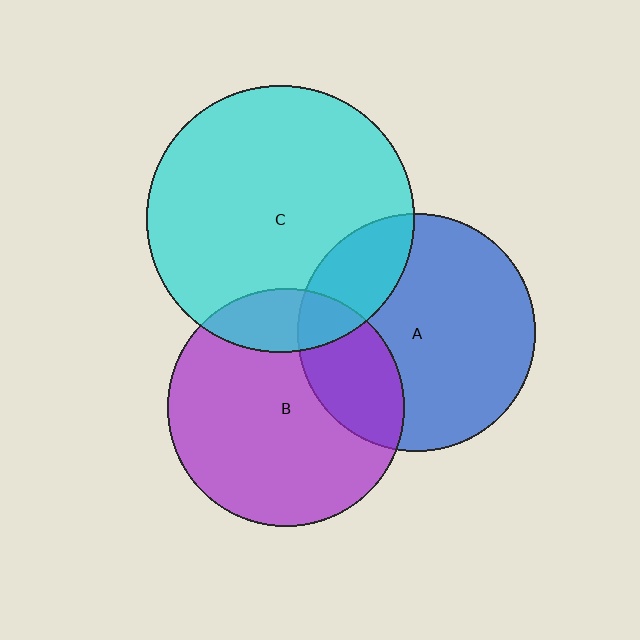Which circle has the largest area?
Circle C (cyan).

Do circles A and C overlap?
Yes.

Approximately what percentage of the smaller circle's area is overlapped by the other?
Approximately 20%.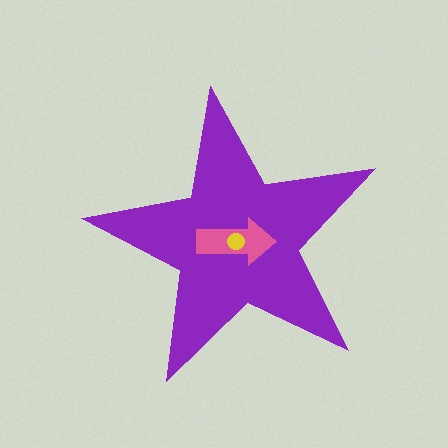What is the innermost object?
The yellow circle.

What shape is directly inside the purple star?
The pink arrow.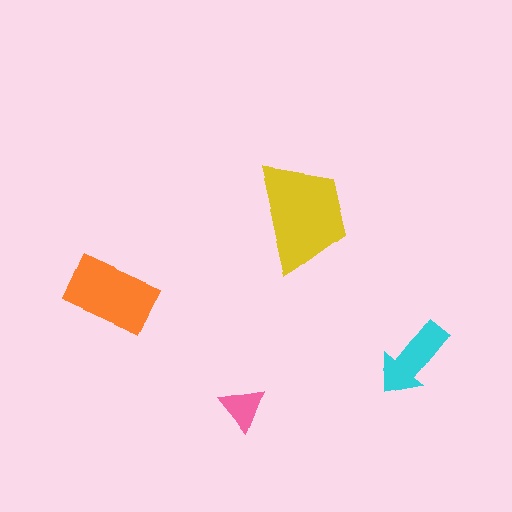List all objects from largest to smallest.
The yellow trapezoid, the orange rectangle, the cyan arrow, the pink triangle.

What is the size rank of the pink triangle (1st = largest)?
4th.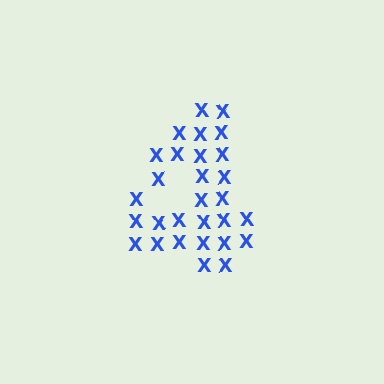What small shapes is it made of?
It is made of small letter X's.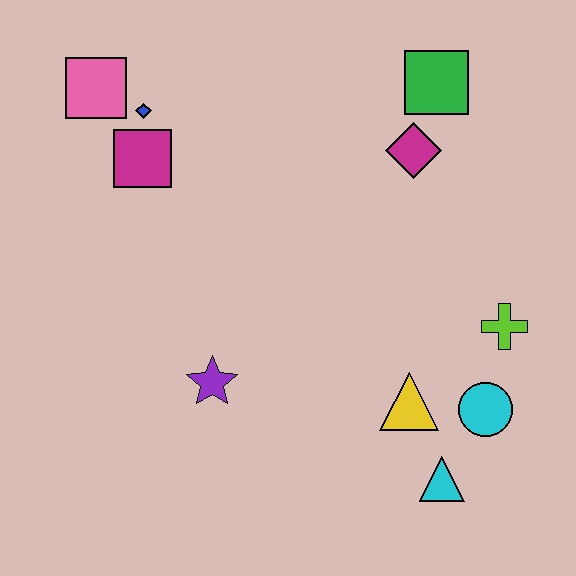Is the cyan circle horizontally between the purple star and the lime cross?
Yes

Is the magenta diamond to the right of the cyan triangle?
No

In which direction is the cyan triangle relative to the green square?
The cyan triangle is below the green square.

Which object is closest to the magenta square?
The blue diamond is closest to the magenta square.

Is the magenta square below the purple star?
No